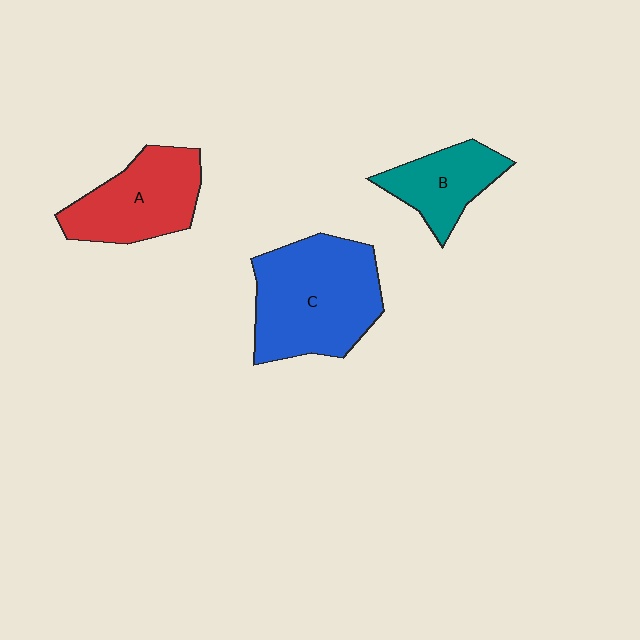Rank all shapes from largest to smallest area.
From largest to smallest: C (blue), A (red), B (teal).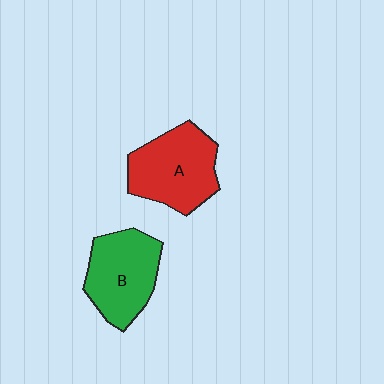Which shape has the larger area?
Shape A (red).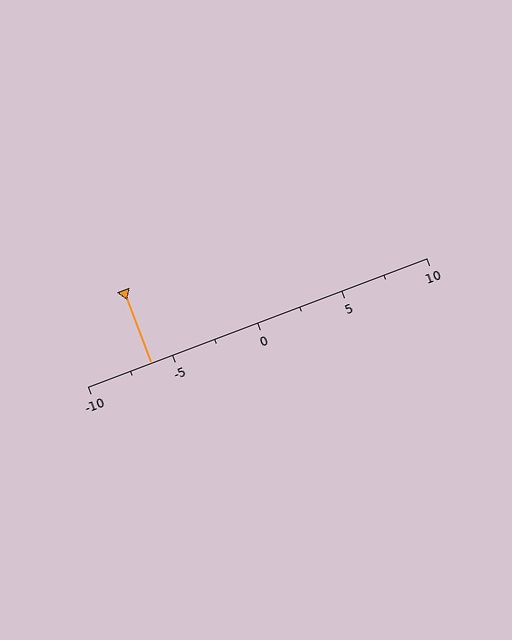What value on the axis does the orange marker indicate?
The marker indicates approximately -6.2.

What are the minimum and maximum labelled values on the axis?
The axis runs from -10 to 10.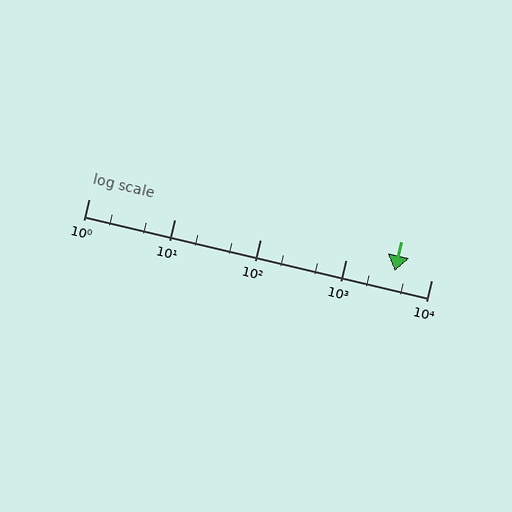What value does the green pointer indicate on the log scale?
The pointer indicates approximately 3700.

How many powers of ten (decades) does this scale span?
The scale spans 4 decades, from 1 to 10000.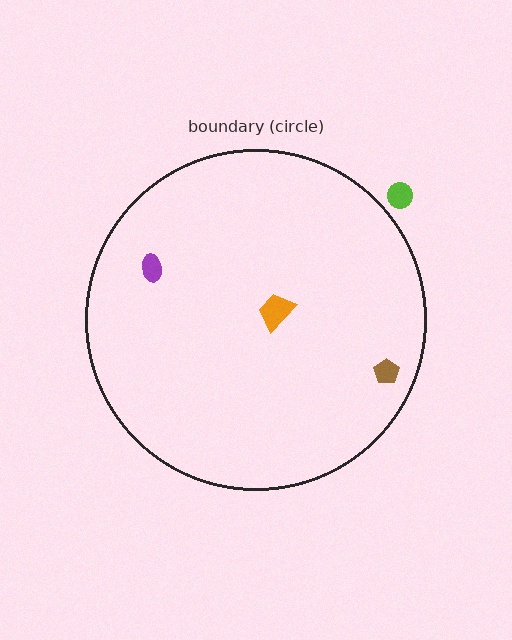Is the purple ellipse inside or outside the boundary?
Inside.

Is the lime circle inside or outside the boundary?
Outside.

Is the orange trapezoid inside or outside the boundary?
Inside.